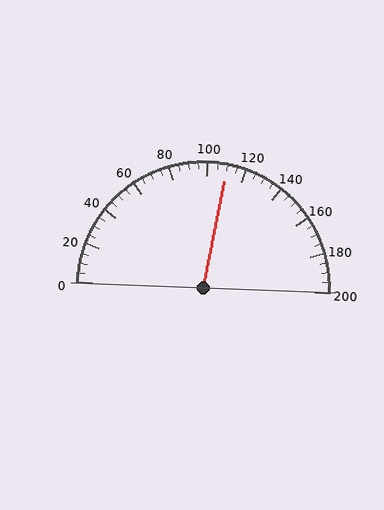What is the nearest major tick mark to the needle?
The nearest major tick mark is 120.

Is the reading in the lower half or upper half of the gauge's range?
The reading is in the upper half of the range (0 to 200).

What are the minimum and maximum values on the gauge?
The gauge ranges from 0 to 200.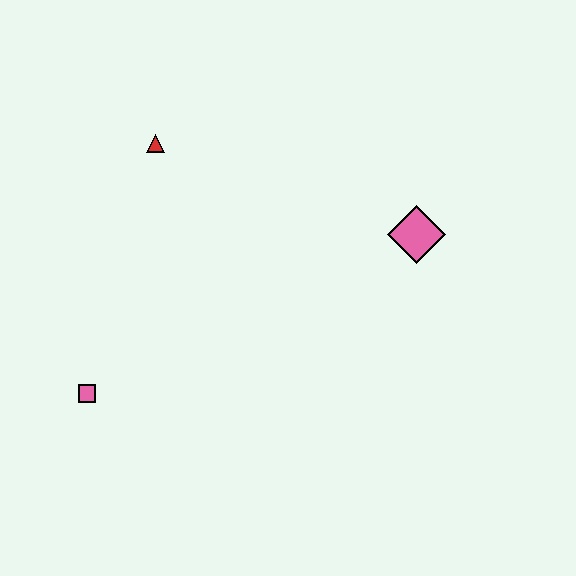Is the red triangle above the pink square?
Yes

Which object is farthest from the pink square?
The pink diamond is farthest from the pink square.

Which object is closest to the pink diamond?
The red triangle is closest to the pink diamond.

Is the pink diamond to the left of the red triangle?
No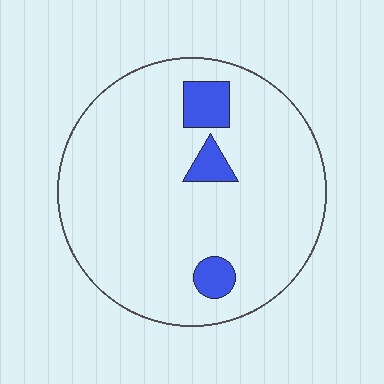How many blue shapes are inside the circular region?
3.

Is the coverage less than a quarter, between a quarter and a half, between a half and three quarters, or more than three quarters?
Less than a quarter.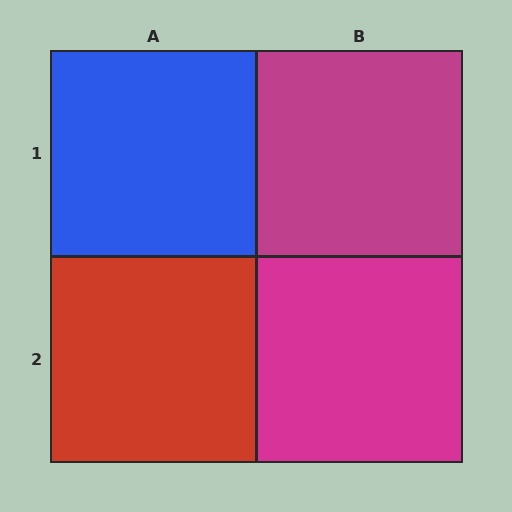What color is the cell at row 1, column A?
Blue.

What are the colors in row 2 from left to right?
Red, magenta.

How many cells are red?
1 cell is red.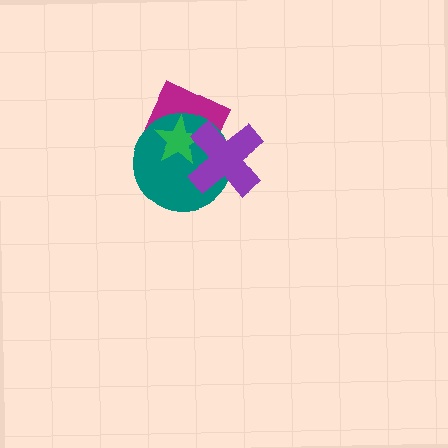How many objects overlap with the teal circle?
3 objects overlap with the teal circle.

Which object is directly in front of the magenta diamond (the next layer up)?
The teal circle is directly in front of the magenta diamond.